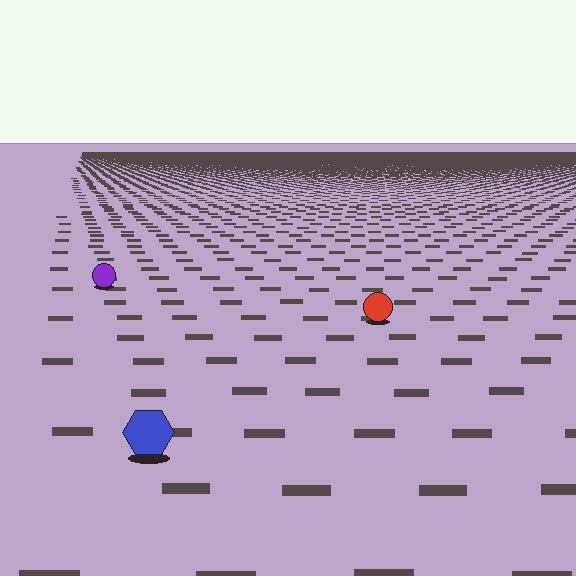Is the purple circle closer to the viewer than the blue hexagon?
No. The blue hexagon is closer — you can tell from the texture gradient: the ground texture is coarser near it.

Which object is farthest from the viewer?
The purple circle is farthest from the viewer. It appears smaller and the ground texture around it is denser.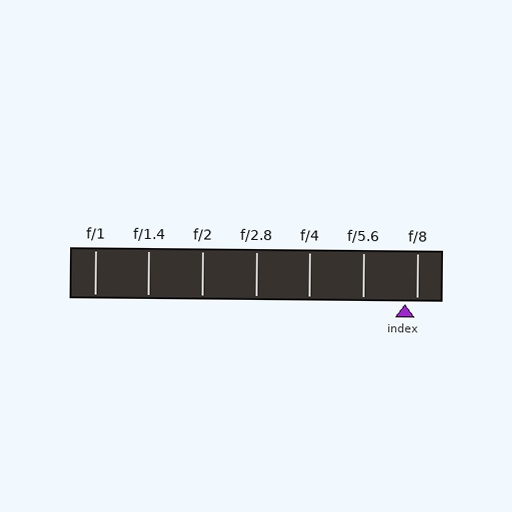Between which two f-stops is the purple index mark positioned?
The index mark is between f/5.6 and f/8.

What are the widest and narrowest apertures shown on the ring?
The widest aperture shown is f/1 and the narrowest is f/8.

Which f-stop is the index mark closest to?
The index mark is closest to f/8.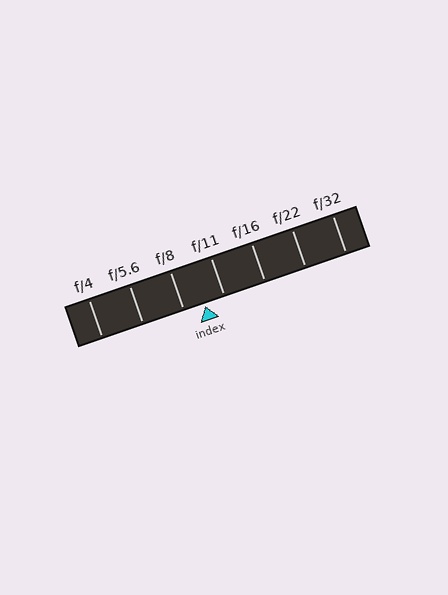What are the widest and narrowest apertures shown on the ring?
The widest aperture shown is f/4 and the narrowest is f/32.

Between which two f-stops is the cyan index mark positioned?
The index mark is between f/8 and f/11.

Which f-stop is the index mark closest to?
The index mark is closest to f/11.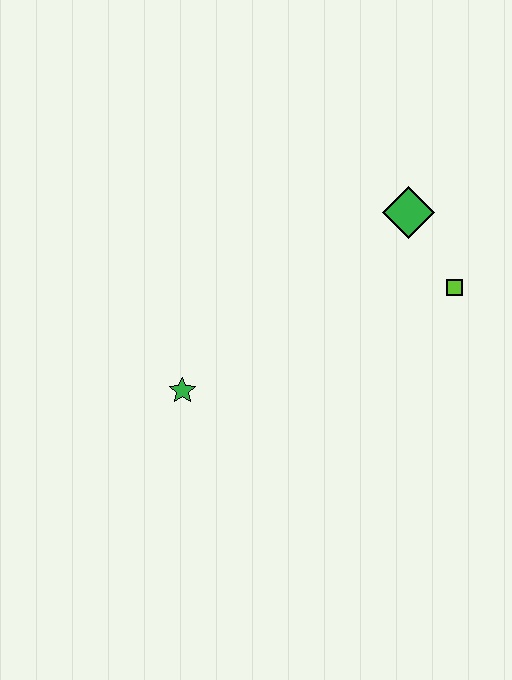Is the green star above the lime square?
No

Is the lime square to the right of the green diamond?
Yes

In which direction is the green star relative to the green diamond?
The green star is to the left of the green diamond.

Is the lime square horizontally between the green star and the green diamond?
No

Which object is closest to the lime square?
The green diamond is closest to the lime square.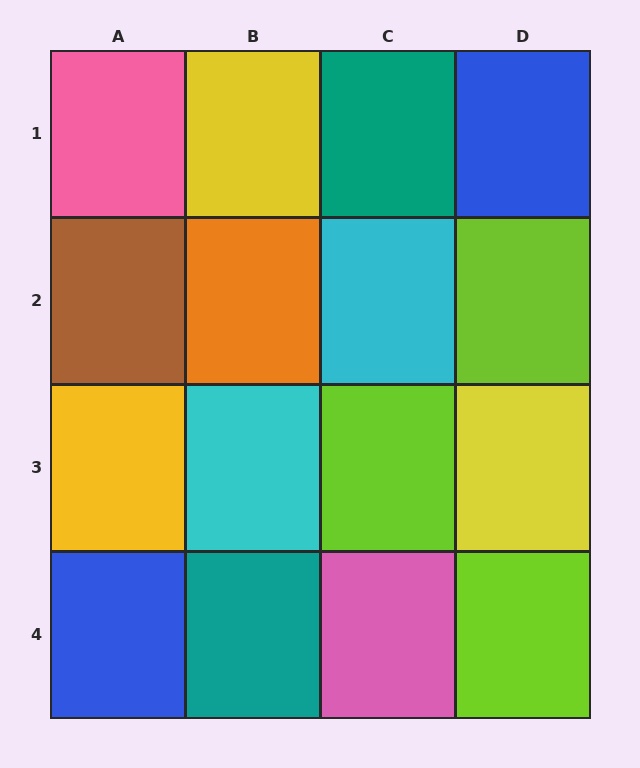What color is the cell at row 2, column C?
Cyan.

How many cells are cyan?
2 cells are cyan.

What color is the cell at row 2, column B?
Orange.